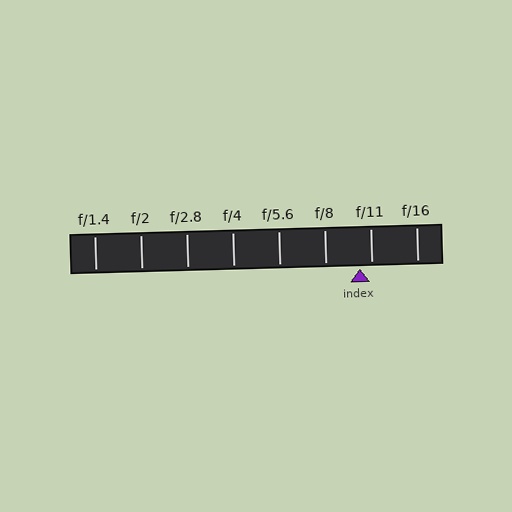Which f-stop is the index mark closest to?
The index mark is closest to f/11.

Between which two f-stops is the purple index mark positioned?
The index mark is between f/8 and f/11.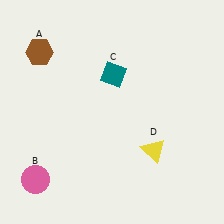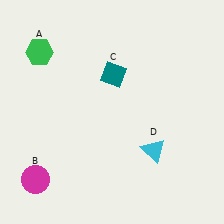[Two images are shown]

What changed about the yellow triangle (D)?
In Image 1, D is yellow. In Image 2, it changed to cyan.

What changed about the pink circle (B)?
In Image 1, B is pink. In Image 2, it changed to magenta.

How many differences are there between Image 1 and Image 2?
There are 3 differences between the two images.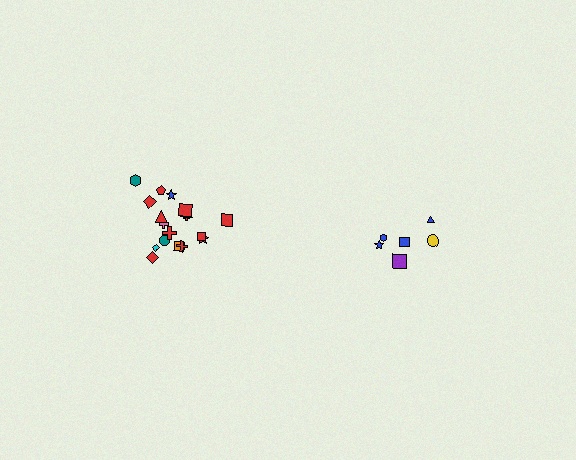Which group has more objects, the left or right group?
The left group.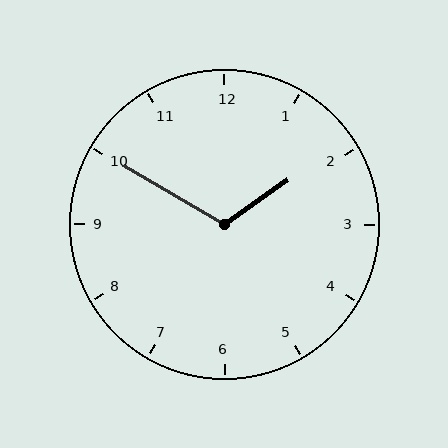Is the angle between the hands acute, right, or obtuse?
It is obtuse.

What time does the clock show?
1:50.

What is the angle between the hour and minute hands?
Approximately 115 degrees.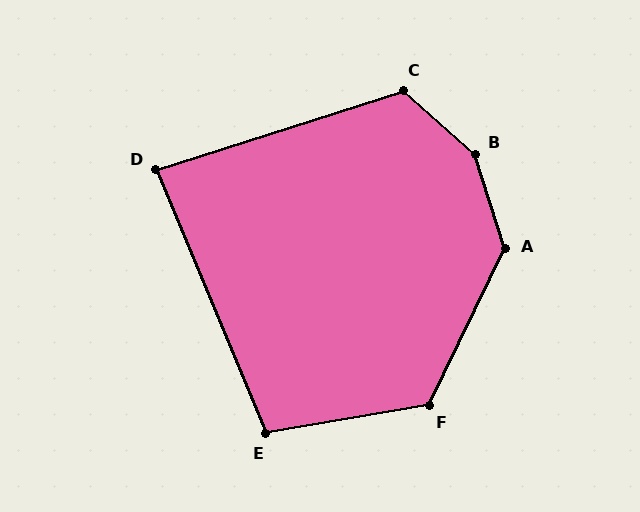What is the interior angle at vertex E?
Approximately 103 degrees (obtuse).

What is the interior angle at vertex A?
Approximately 137 degrees (obtuse).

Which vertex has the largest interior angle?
B, at approximately 150 degrees.